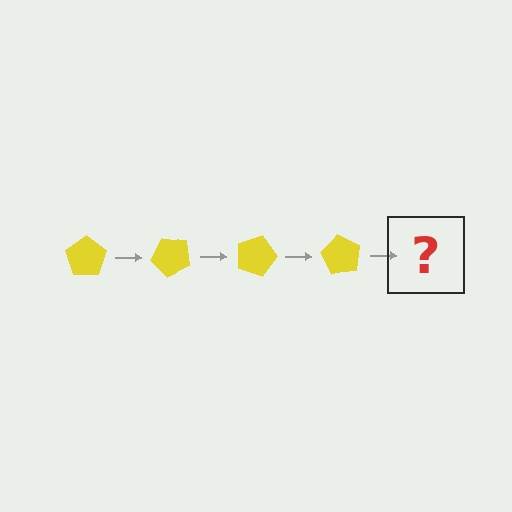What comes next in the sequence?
The next element should be a yellow pentagon rotated 180 degrees.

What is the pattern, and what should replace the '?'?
The pattern is that the pentagon rotates 45 degrees each step. The '?' should be a yellow pentagon rotated 180 degrees.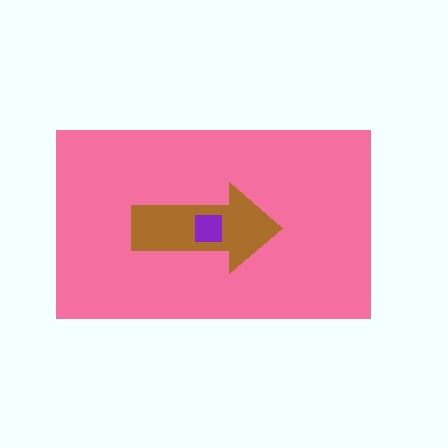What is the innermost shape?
The purple square.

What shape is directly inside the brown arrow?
The purple square.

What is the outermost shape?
The pink rectangle.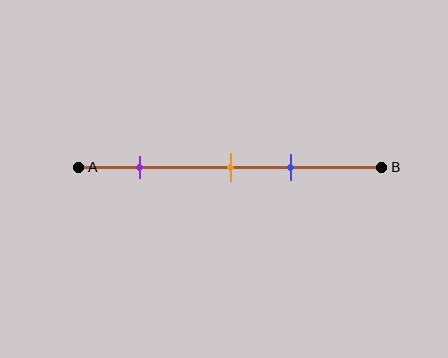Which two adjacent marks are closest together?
The orange and blue marks are the closest adjacent pair.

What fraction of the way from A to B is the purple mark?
The purple mark is approximately 20% (0.2) of the way from A to B.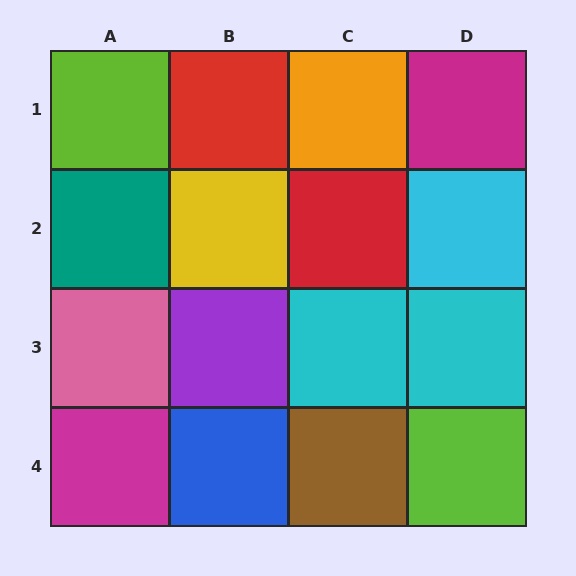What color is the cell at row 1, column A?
Lime.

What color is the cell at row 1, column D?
Magenta.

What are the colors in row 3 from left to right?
Pink, purple, cyan, cyan.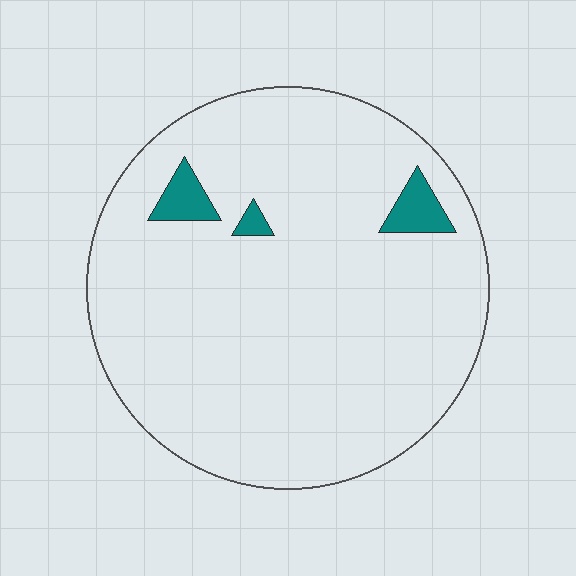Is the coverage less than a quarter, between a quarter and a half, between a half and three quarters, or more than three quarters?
Less than a quarter.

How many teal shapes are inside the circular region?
3.